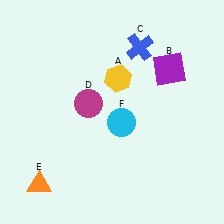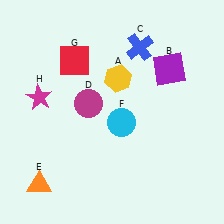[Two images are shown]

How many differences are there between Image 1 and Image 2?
There are 2 differences between the two images.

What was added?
A red square (G), a magenta star (H) were added in Image 2.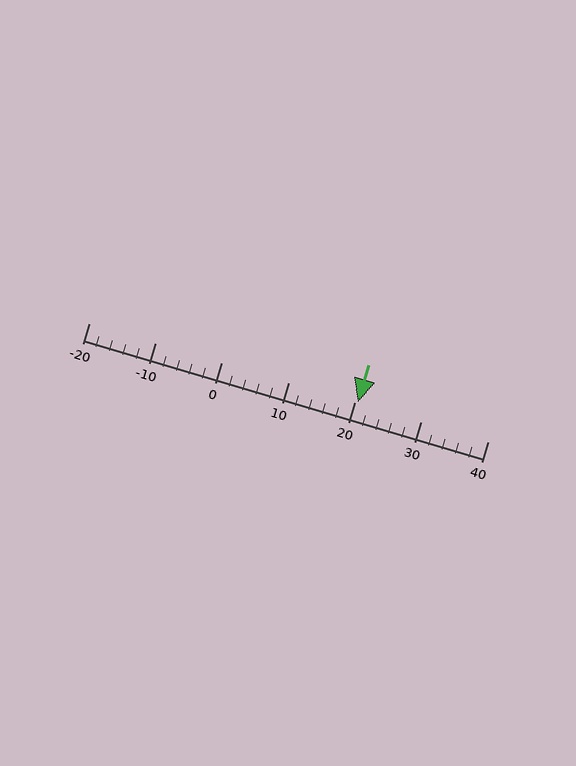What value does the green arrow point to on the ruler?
The green arrow points to approximately 20.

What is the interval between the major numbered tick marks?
The major tick marks are spaced 10 units apart.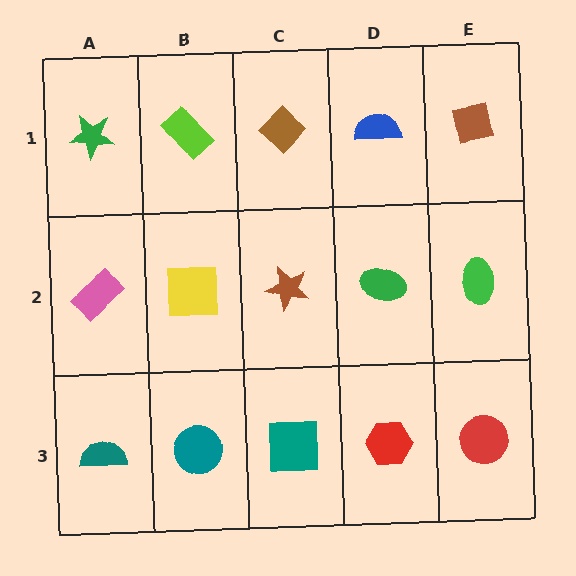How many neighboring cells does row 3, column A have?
2.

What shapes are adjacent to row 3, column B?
A yellow square (row 2, column B), a teal semicircle (row 3, column A), a teal square (row 3, column C).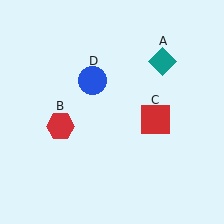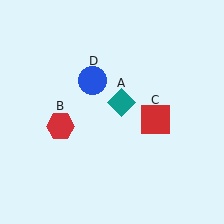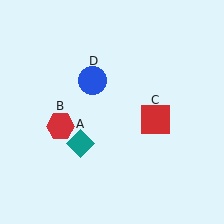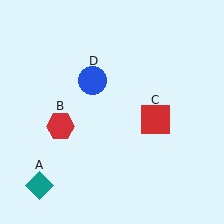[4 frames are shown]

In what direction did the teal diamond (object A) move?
The teal diamond (object A) moved down and to the left.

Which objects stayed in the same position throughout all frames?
Red hexagon (object B) and red square (object C) and blue circle (object D) remained stationary.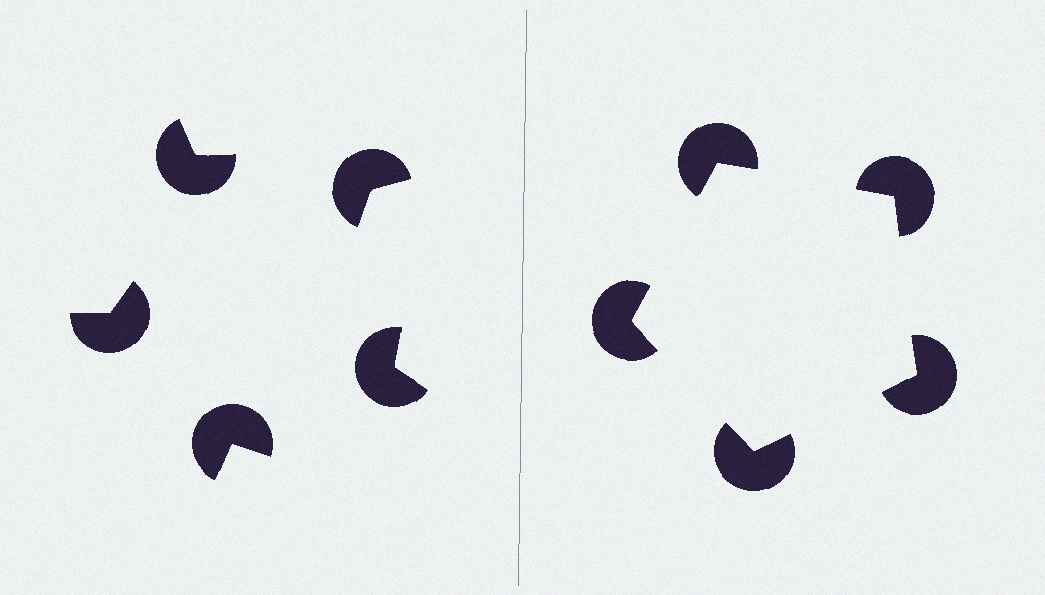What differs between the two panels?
The pac-man discs are positioned identically on both sides; only the wedge orientations differ. On the right they align to a pentagon; on the left they are misaligned.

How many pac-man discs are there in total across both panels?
10 — 5 on each side.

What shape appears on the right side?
An illusory pentagon.